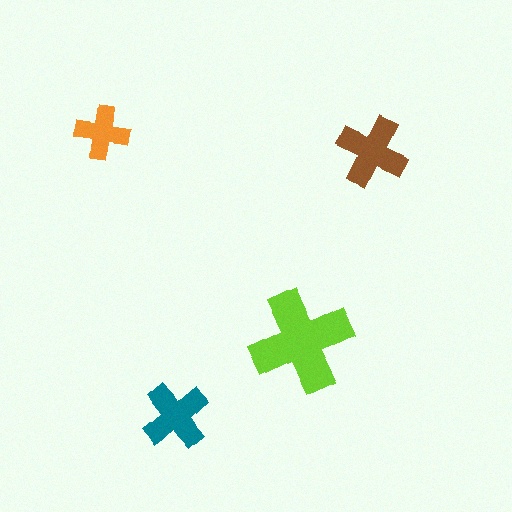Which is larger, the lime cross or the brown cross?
The lime one.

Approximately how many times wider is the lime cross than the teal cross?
About 1.5 times wider.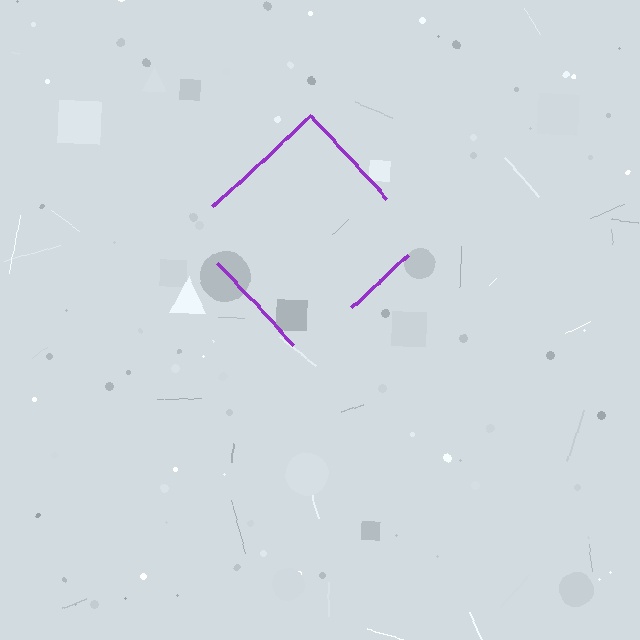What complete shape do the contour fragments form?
The contour fragments form a diamond.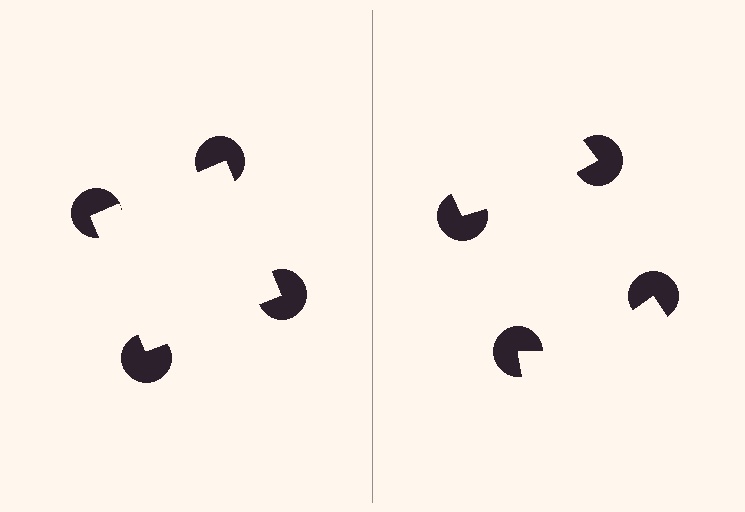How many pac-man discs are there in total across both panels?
8 — 4 on each side.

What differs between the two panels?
The pac-man discs are positioned identically on both sides; only the wedge orientations differ. On the left they align to a square; on the right they are misaligned.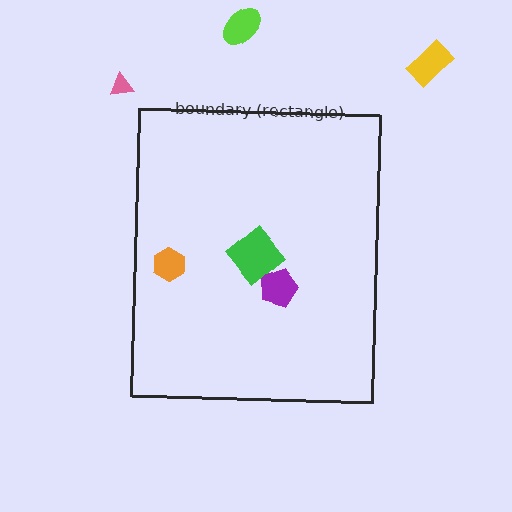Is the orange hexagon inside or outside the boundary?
Inside.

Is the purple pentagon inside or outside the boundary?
Inside.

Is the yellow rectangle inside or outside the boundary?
Outside.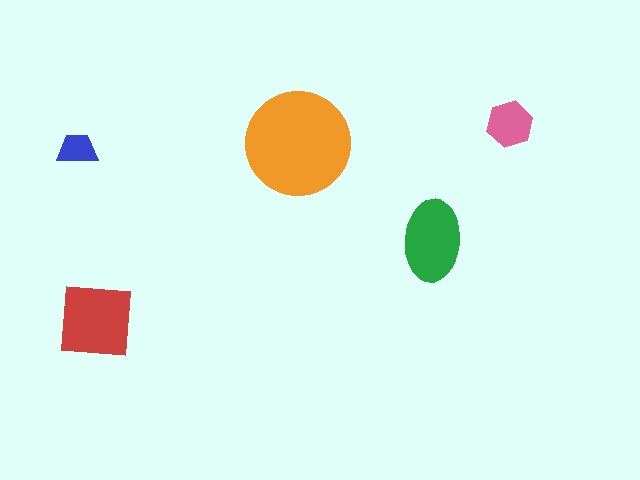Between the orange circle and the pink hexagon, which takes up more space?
The orange circle.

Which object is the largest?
The orange circle.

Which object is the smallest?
The blue trapezoid.